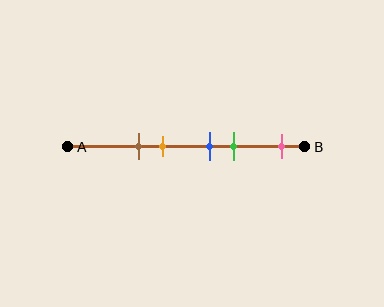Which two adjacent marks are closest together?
The blue and green marks are the closest adjacent pair.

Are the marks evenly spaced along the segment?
No, the marks are not evenly spaced.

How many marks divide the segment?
There are 5 marks dividing the segment.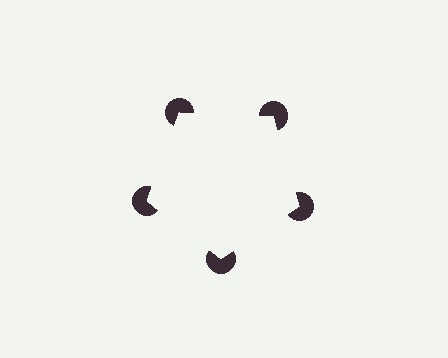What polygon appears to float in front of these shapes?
An illusory pentagon — its edges are inferred from the aligned wedge cuts in the pac-man discs, not physically drawn.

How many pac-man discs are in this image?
There are 5 — one at each vertex of the illusory pentagon.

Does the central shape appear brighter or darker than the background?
It typically appears slightly brighter than the background, even though no actual brightness change is drawn.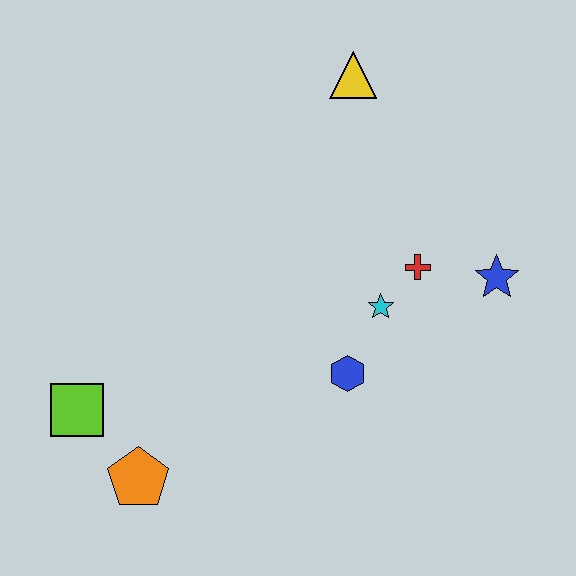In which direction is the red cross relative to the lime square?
The red cross is to the right of the lime square.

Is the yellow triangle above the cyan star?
Yes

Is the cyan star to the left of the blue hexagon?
No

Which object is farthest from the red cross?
The lime square is farthest from the red cross.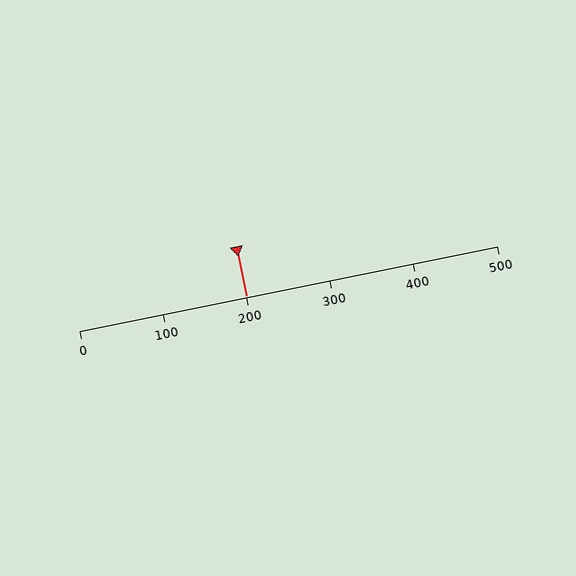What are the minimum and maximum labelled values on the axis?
The axis runs from 0 to 500.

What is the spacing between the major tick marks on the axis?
The major ticks are spaced 100 apart.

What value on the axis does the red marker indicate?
The marker indicates approximately 200.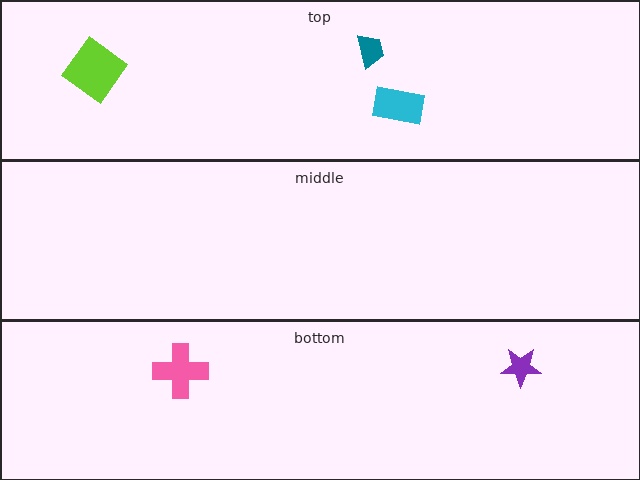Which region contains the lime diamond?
The top region.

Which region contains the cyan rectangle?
The top region.